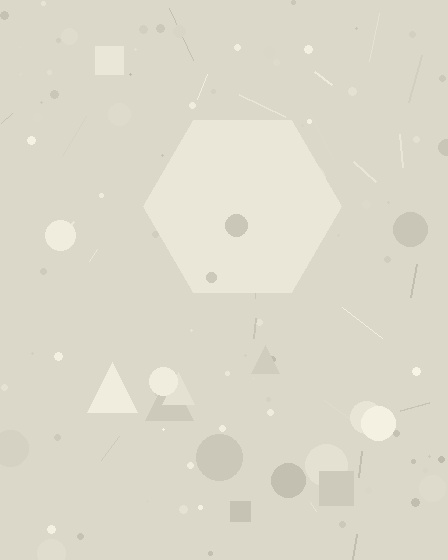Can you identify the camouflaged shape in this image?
The camouflaged shape is a hexagon.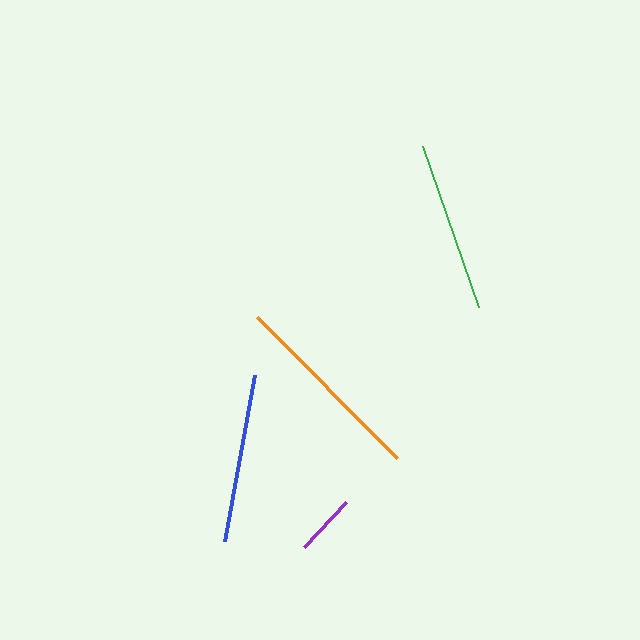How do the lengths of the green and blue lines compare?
The green and blue lines are approximately the same length.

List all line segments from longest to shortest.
From longest to shortest: orange, green, blue, purple.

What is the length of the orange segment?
The orange segment is approximately 199 pixels long.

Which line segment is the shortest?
The purple line is the shortest at approximately 61 pixels.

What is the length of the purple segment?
The purple segment is approximately 61 pixels long.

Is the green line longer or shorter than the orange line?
The orange line is longer than the green line.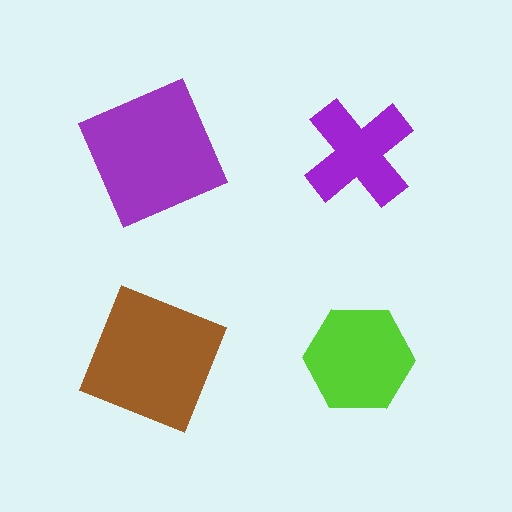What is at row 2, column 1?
A brown square.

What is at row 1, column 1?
A purple square.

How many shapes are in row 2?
2 shapes.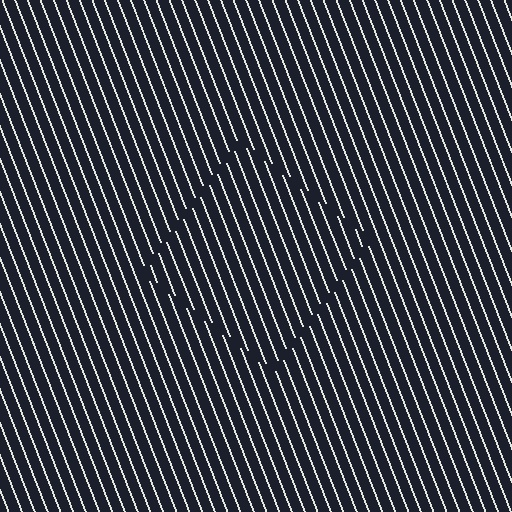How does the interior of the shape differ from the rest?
The interior of the shape contains the same grating, shifted by half a period — the contour is defined by the phase discontinuity where line-ends from the inner and outer gratings abut.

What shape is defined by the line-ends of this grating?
An illusory square. The interior of the shape contains the same grating, shifted by half a period — the contour is defined by the phase discontinuity where line-ends from the inner and outer gratings abut.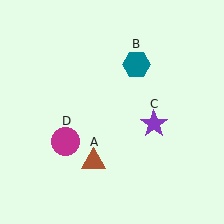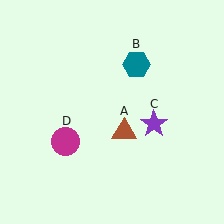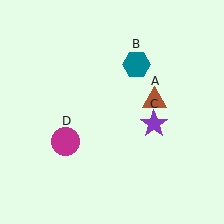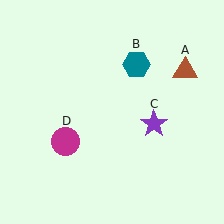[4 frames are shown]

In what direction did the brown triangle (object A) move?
The brown triangle (object A) moved up and to the right.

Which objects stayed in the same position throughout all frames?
Teal hexagon (object B) and purple star (object C) and magenta circle (object D) remained stationary.